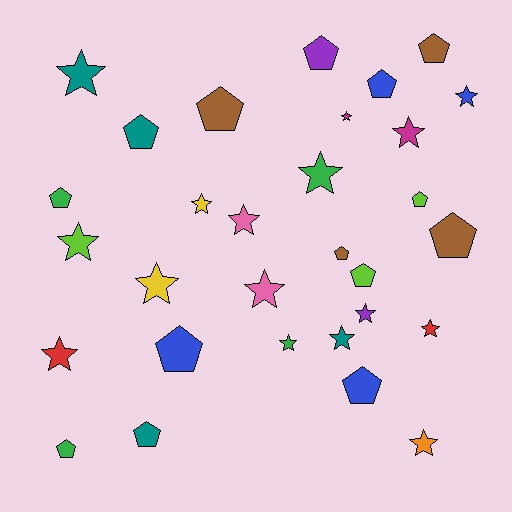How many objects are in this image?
There are 30 objects.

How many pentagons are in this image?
There are 14 pentagons.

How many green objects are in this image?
There are 4 green objects.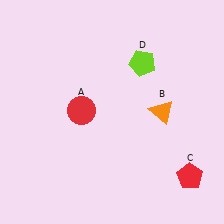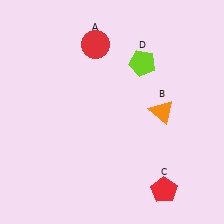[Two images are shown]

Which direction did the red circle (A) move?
The red circle (A) moved up.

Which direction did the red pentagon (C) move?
The red pentagon (C) moved left.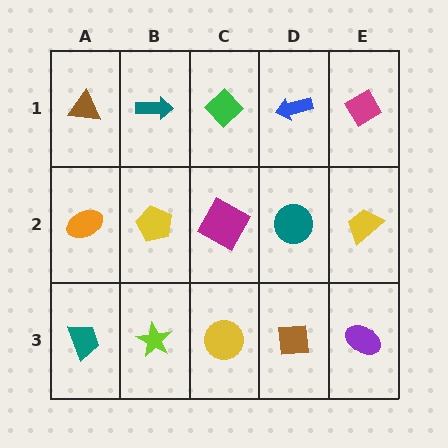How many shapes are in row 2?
5 shapes.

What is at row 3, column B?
A lime star.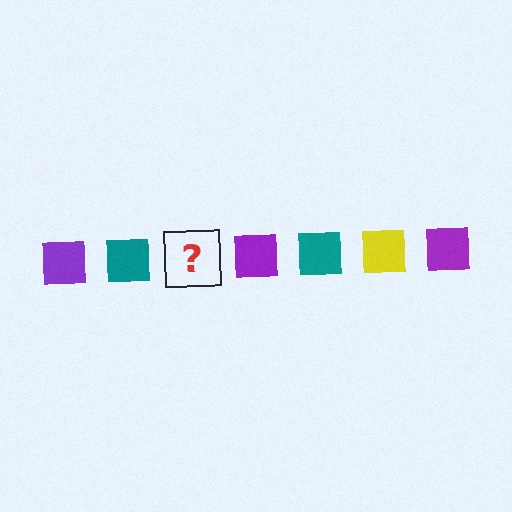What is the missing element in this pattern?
The missing element is a yellow square.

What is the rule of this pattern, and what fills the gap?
The rule is that the pattern cycles through purple, teal, yellow squares. The gap should be filled with a yellow square.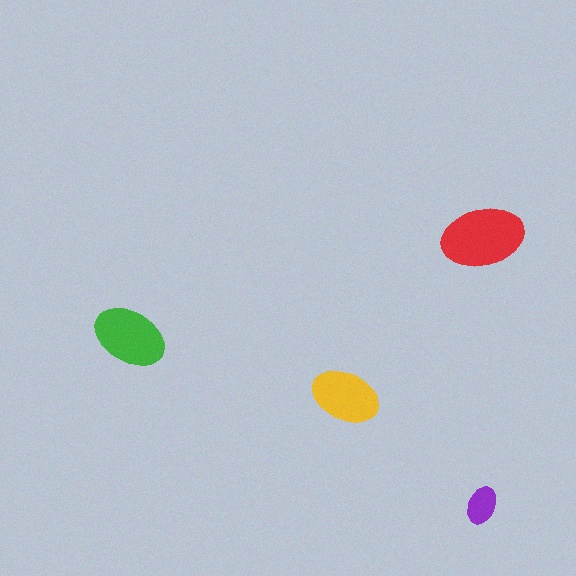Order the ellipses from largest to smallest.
the red one, the green one, the yellow one, the purple one.